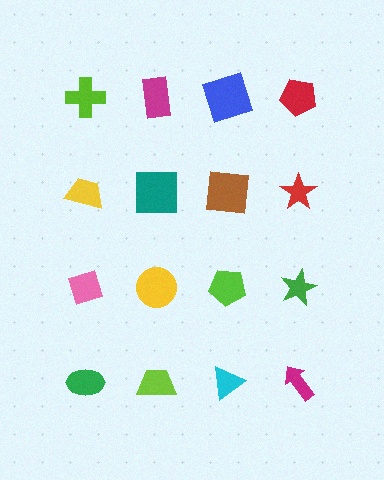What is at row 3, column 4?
A green star.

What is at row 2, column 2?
A teal square.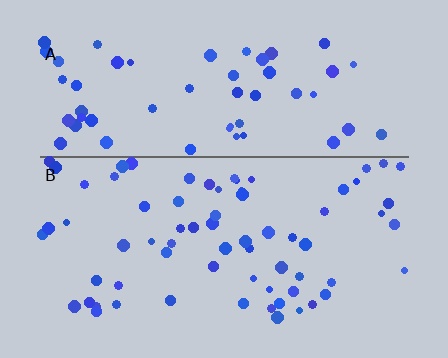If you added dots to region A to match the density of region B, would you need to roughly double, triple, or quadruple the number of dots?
Approximately double.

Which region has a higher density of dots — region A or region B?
B (the bottom).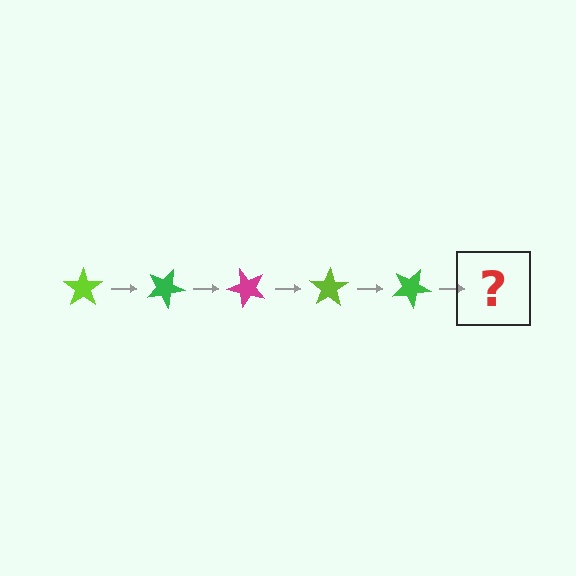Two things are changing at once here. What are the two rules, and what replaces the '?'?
The two rules are that it rotates 25 degrees each step and the color cycles through lime, green, and magenta. The '?' should be a magenta star, rotated 125 degrees from the start.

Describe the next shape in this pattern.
It should be a magenta star, rotated 125 degrees from the start.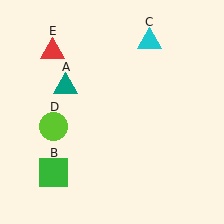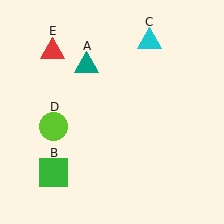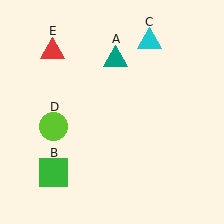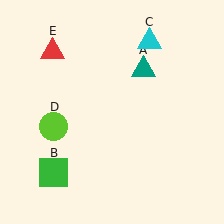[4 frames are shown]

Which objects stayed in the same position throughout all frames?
Green square (object B) and cyan triangle (object C) and lime circle (object D) and red triangle (object E) remained stationary.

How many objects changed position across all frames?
1 object changed position: teal triangle (object A).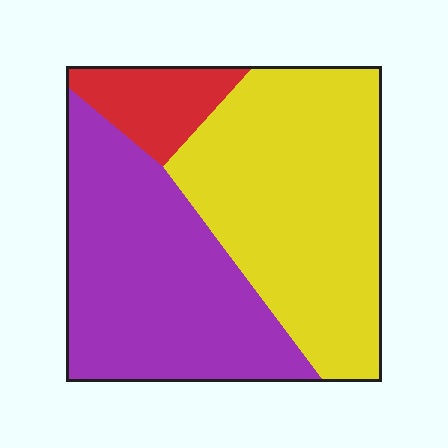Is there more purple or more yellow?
Yellow.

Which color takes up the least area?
Red, at roughly 10%.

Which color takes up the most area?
Yellow, at roughly 45%.